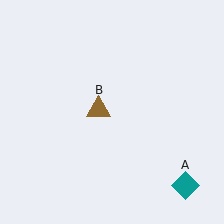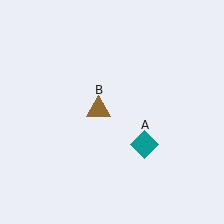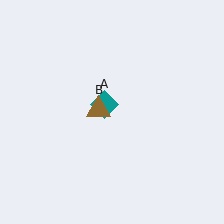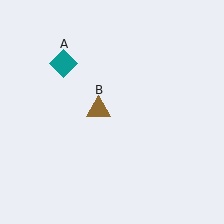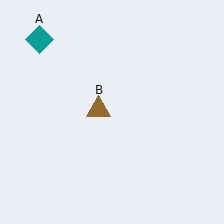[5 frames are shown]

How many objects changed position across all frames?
1 object changed position: teal diamond (object A).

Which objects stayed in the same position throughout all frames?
Brown triangle (object B) remained stationary.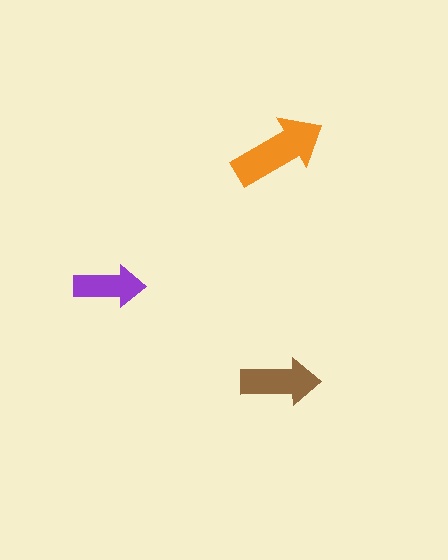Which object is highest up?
The orange arrow is topmost.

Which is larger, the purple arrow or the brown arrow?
The brown one.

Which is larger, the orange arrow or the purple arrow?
The orange one.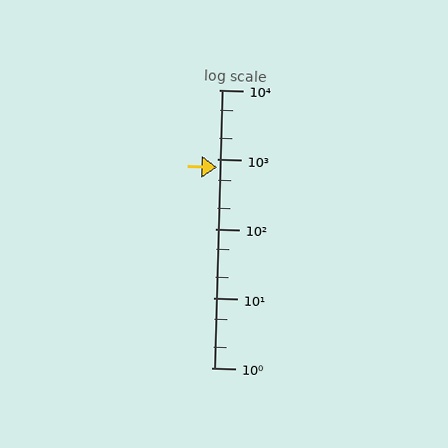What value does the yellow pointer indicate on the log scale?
The pointer indicates approximately 760.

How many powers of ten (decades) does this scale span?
The scale spans 4 decades, from 1 to 10000.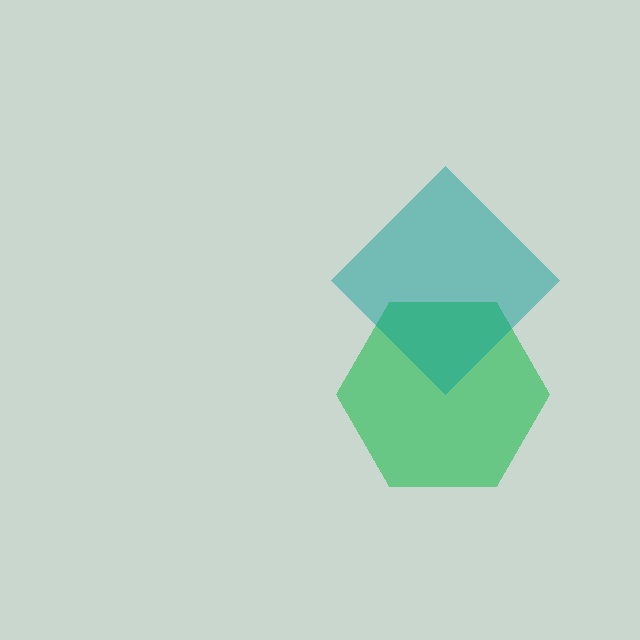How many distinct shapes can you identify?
There are 2 distinct shapes: a green hexagon, a teal diamond.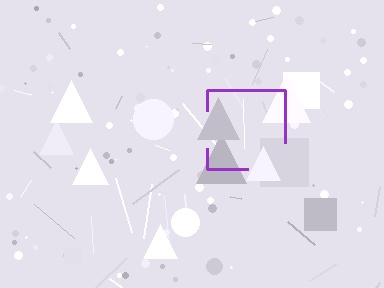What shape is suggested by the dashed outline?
The dashed outline suggests a square.